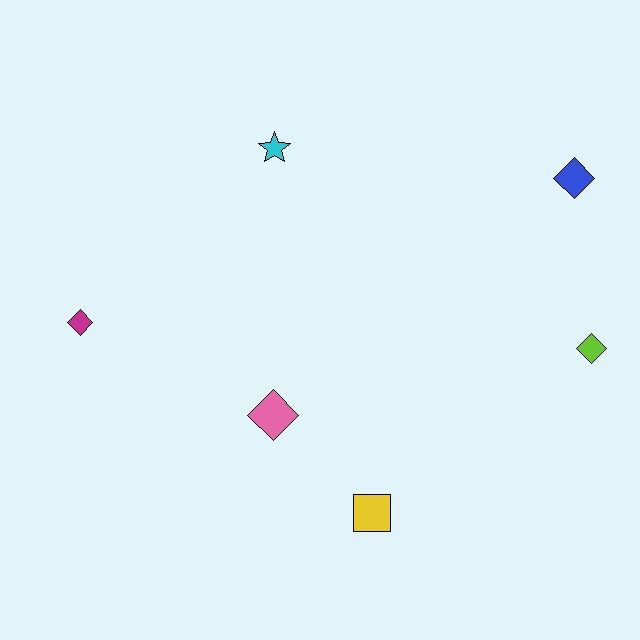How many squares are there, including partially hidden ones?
There is 1 square.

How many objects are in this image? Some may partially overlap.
There are 6 objects.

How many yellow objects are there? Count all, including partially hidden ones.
There is 1 yellow object.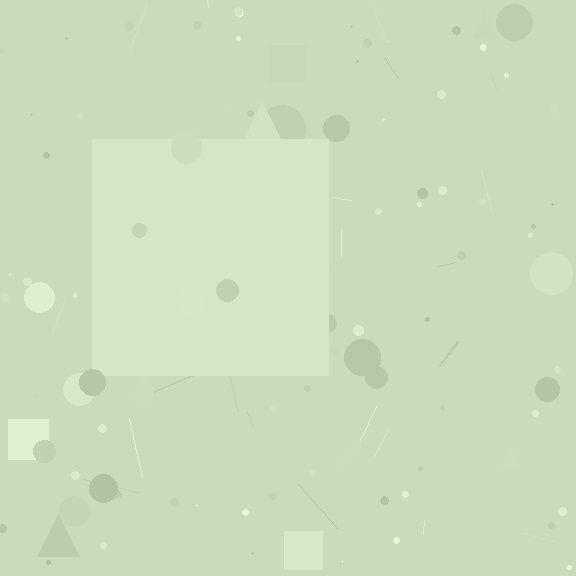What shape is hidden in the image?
A square is hidden in the image.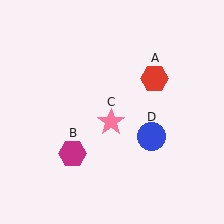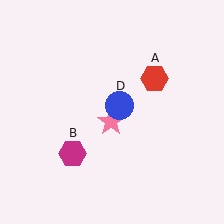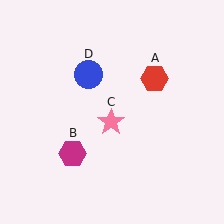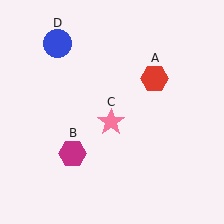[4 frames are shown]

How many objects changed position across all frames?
1 object changed position: blue circle (object D).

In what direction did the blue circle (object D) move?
The blue circle (object D) moved up and to the left.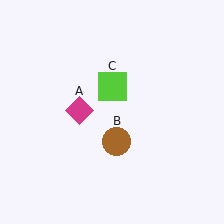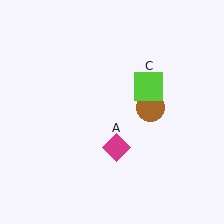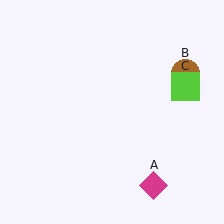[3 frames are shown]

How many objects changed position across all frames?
3 objects changed position: magenta diamond (object A), brown circle (object B), lime square (object C).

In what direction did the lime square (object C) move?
The lime square (object C) moved right.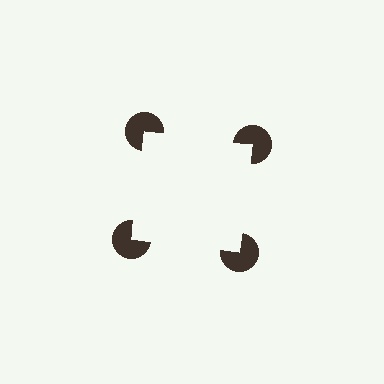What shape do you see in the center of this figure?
An illusory square — its edges are inferred from the aligned wedge cuts in the pac-man discs, not physically drawn.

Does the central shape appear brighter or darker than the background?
It typically appears slightly brighter than the background, even though no actual brightness change is drawn.